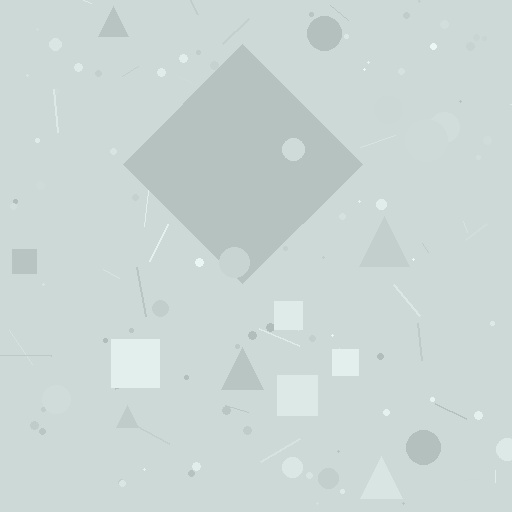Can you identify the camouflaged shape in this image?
The camouflaged shape is a diamond.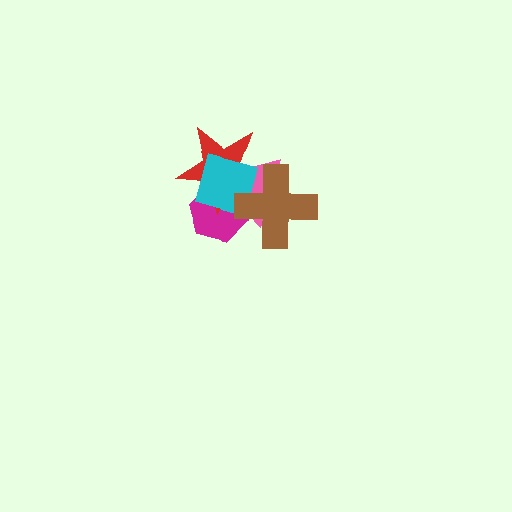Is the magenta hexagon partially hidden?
Yes, it is partially covered by another shape.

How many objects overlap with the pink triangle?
4 objects overlap with the pink triangle.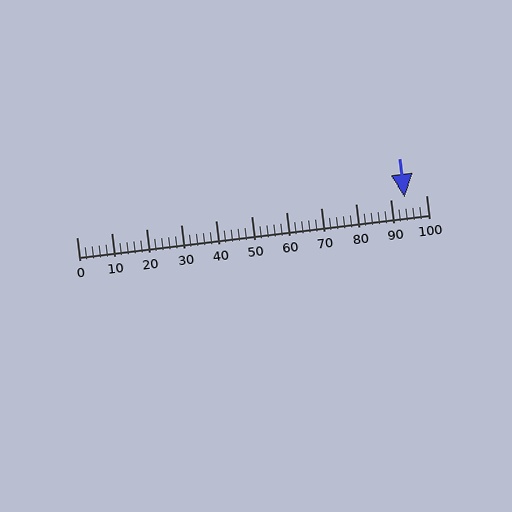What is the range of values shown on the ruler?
The ruler shows values from 0 to 100.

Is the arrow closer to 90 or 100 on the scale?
The arrow is closer to 90.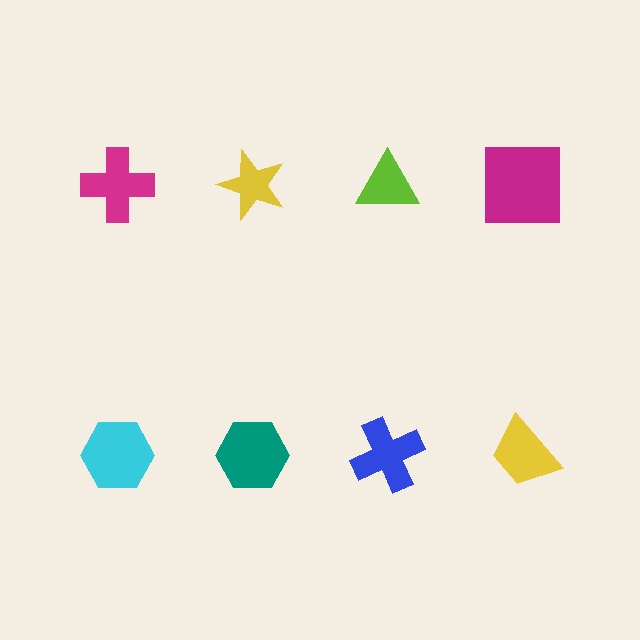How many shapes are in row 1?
4 shapes.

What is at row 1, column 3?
A lime triangle.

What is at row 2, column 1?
A cyan hexagon.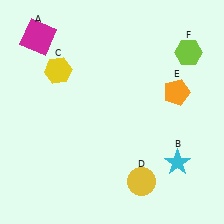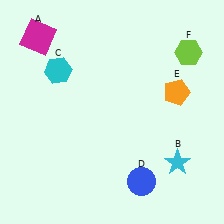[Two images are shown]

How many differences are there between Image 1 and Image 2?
There are 2 differences between the two images.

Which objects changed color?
C changed from yellow to cyan. D changed from yellow to blue.